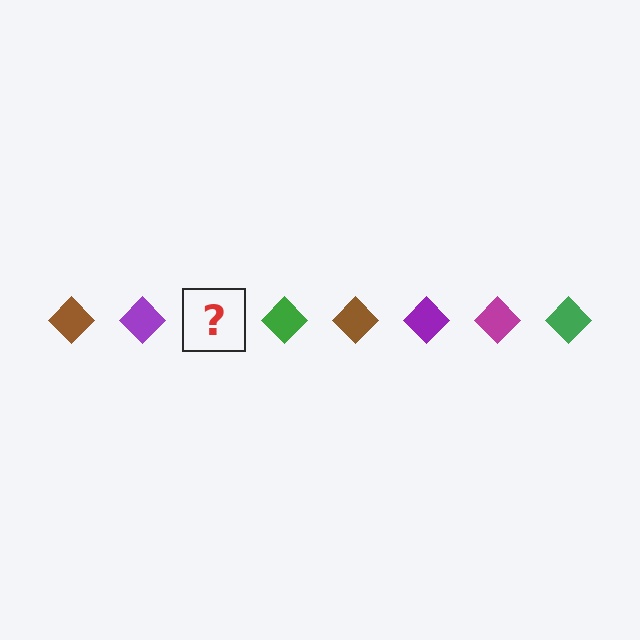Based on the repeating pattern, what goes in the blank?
The blank should be a magenta diamond.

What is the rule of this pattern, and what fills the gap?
The rule is that the pattern cycles through brown, purple, magenta, green diamonds. The gap should be filled with a magenta diamond.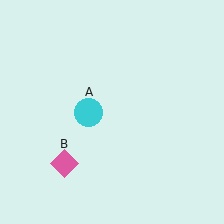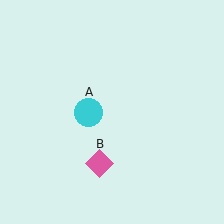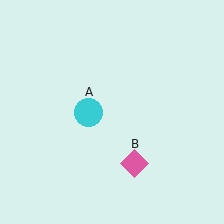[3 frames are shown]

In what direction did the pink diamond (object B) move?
The pink diamond (object B) moved right.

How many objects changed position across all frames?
1 object changed position: pink diamond (object B).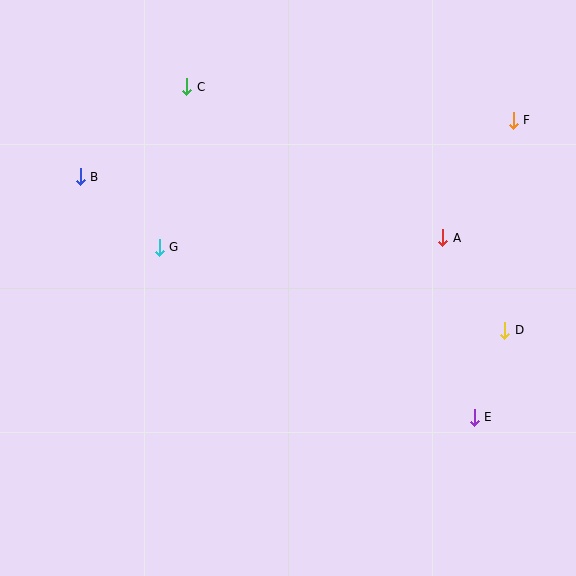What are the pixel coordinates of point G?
Point G is at (159, 247).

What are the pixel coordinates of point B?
Point B is at (80, 177).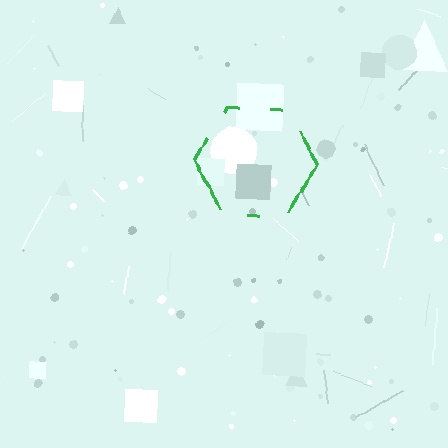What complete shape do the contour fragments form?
The contour fragments form a hexagon.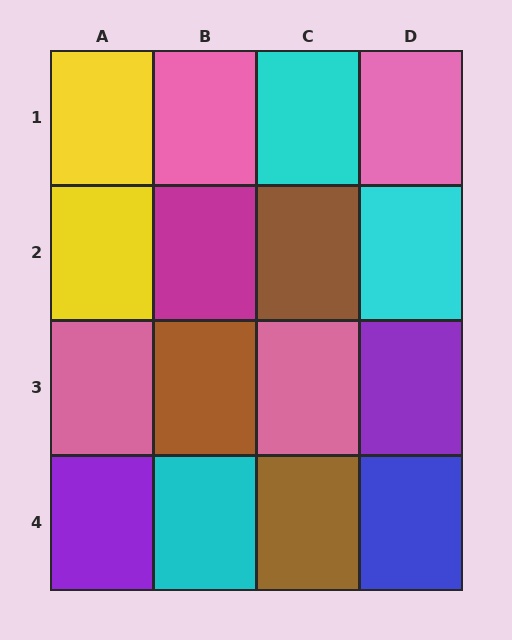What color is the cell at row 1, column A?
Yellow.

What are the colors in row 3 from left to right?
Pink, brown, pink, purple.